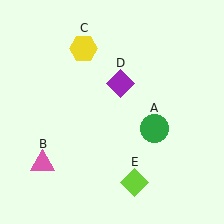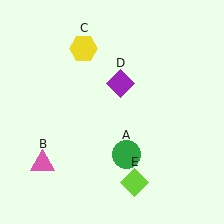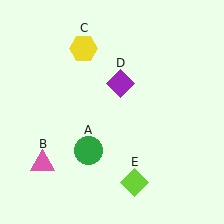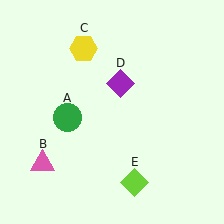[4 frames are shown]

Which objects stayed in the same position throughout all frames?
Pink triangle (object B) and yellow hexagon (object C) and purple diamond (object D) and lime diamond (object E) remained stationary.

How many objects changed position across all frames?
1 object changed position: green circle (object A).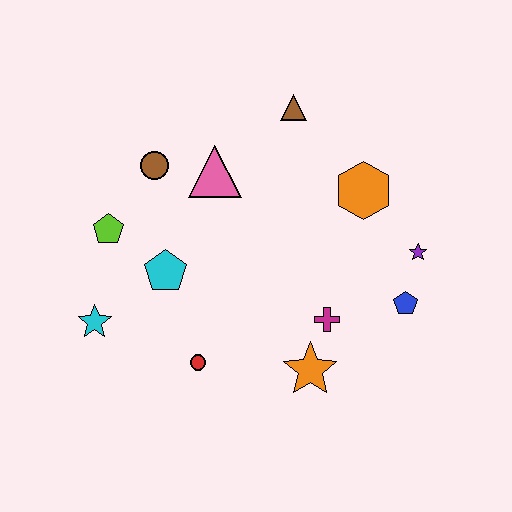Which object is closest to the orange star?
The magenta cross is closest to the orange star.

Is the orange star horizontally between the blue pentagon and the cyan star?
Yes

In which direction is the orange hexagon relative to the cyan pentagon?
The orange hexagon is to the right of the cyan pentagon.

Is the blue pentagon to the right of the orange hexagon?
Yes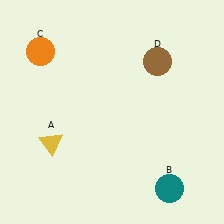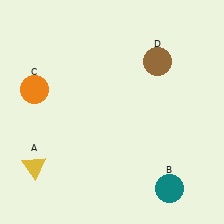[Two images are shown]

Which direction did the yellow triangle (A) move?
The yellow triangle (A) moved down.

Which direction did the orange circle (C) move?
The orange circle (C) moved down.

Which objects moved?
The objects that moved are: the yellow triangle (A), the orange circle (C).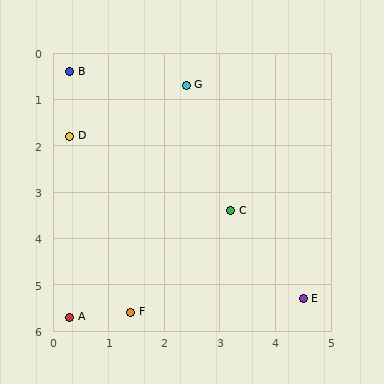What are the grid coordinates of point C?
Point C is at approximately (3.2, 3.4).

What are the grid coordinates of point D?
Point D is at approximately (0.3, 1.8).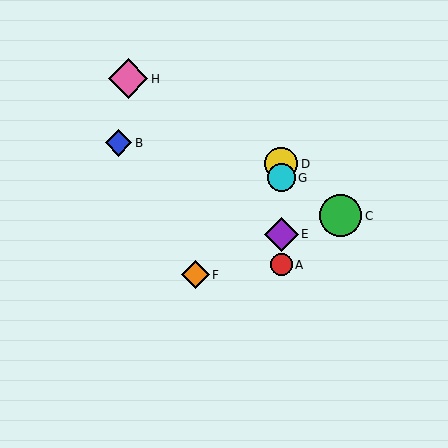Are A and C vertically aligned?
No, A is at x≈281 and C is at x≈341.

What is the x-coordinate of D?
Object D is at x≈281.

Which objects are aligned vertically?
Objects A, D, E, G are aligned vertically.